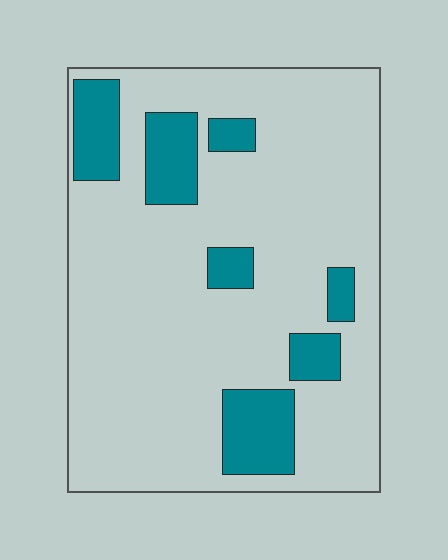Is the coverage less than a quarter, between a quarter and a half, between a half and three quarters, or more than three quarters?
Less than a quarter.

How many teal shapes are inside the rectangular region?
7.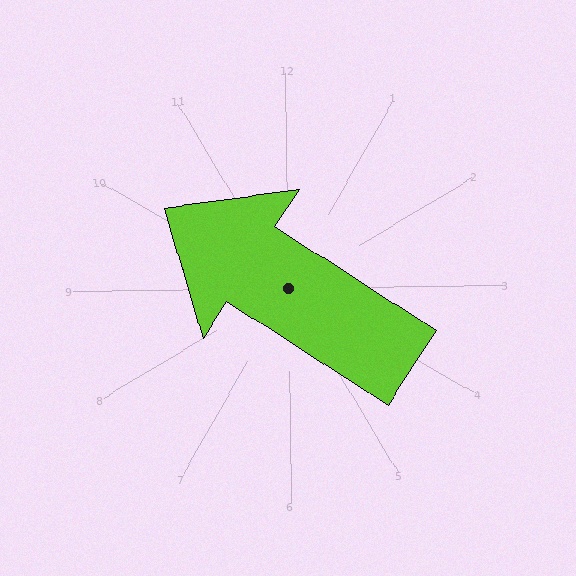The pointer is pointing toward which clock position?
Roughly 10 o'clock.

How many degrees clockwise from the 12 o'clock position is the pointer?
Approximately 304 degrees.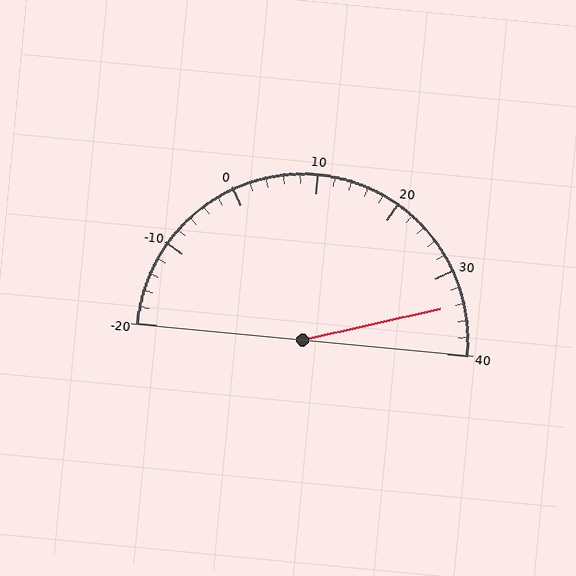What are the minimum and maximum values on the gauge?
The gauge ranges from -20 to 40.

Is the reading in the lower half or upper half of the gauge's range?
The reading is in the upper half of the range (-20 to 40).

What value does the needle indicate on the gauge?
The needle indicates approximately 34.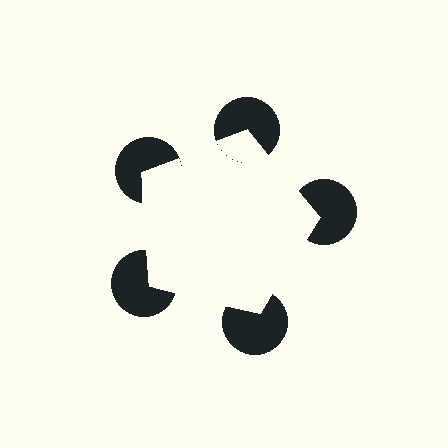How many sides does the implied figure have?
5 sides.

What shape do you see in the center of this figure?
An illusory pentagon — its edges are inferred from the aligned wedge cuts in the pac-man discs, not physically drawn.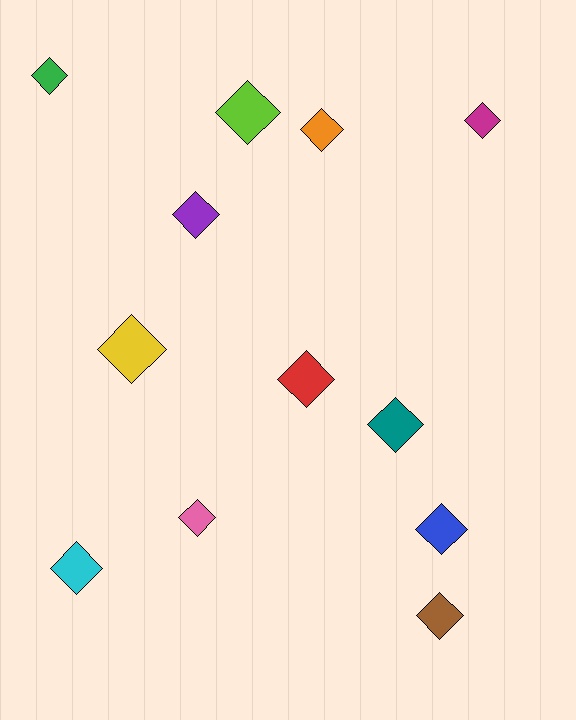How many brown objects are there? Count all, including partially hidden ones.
There is 1 brown object.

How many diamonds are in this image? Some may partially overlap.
There are 12 diamonds.